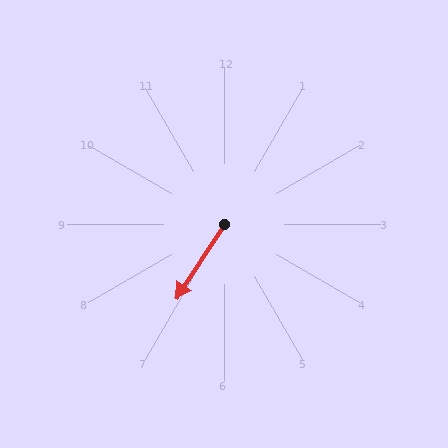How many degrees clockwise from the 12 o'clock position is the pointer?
Approximately 213 degrees.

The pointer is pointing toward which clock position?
Roughly 7 o'clock.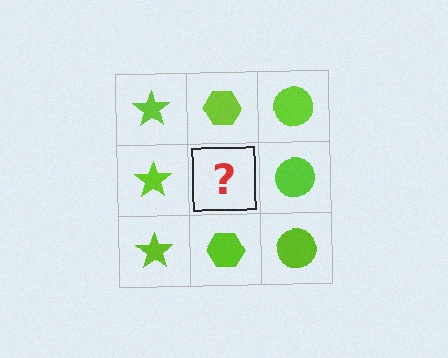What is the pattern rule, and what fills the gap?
The rule is that each column has a consistent shape. The gap should be filled with a lime hexagon.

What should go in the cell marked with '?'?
The missing cell should contain a lime hexagon.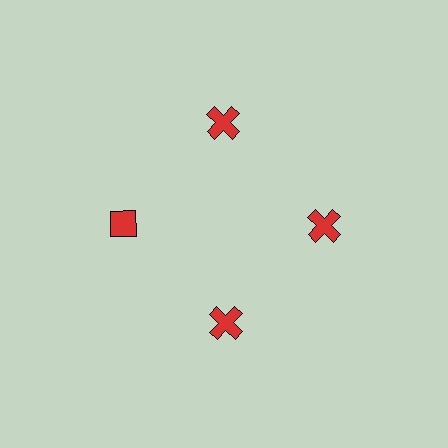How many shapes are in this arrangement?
There are 4 shapes arranged in a ring pattern.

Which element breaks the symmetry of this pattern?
The red diamond at roughly the 9 o'clock position breaks the symmetry. All other shapes are red crosses.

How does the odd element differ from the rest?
It has a different shape: diamond instead of cross.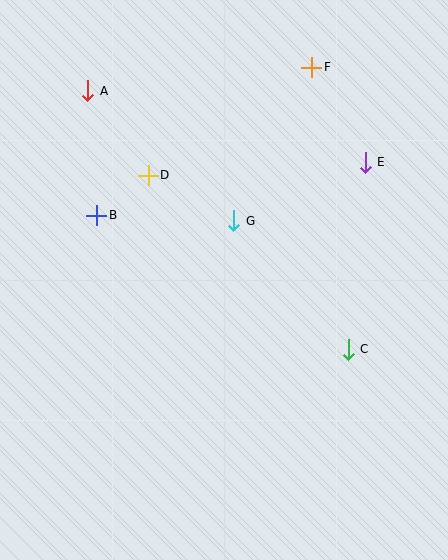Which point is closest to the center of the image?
Point G at (234, 221) is closest to the center.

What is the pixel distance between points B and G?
The distance between B and G is 137 pixels.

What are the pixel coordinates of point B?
Point B is at (97, 215).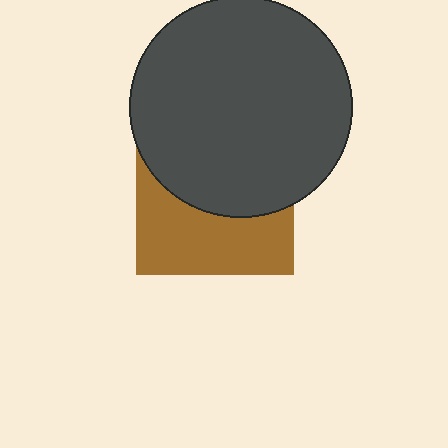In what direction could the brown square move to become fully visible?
The brown square could move down. That would shift it out from behind the dark gray circle entirely.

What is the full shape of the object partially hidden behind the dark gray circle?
The partially hidden object is a brown square.